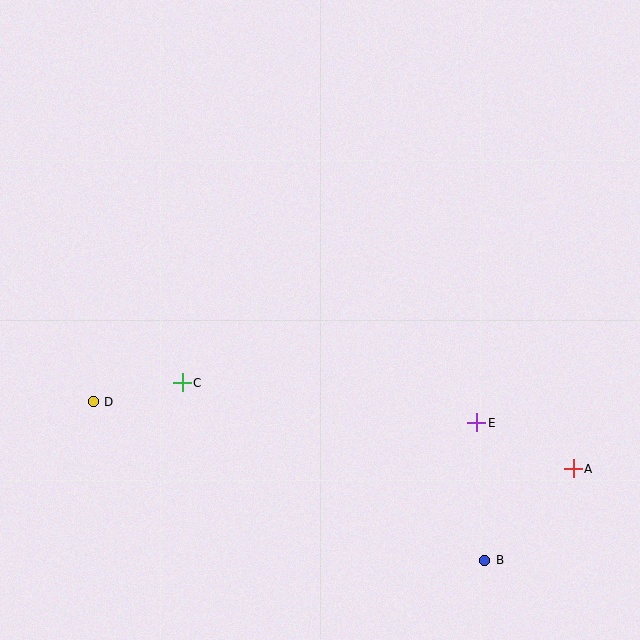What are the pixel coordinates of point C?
Point C is at (182, 383).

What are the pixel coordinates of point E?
Point E is at (477, 423).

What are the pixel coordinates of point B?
Point B is at (485, 560).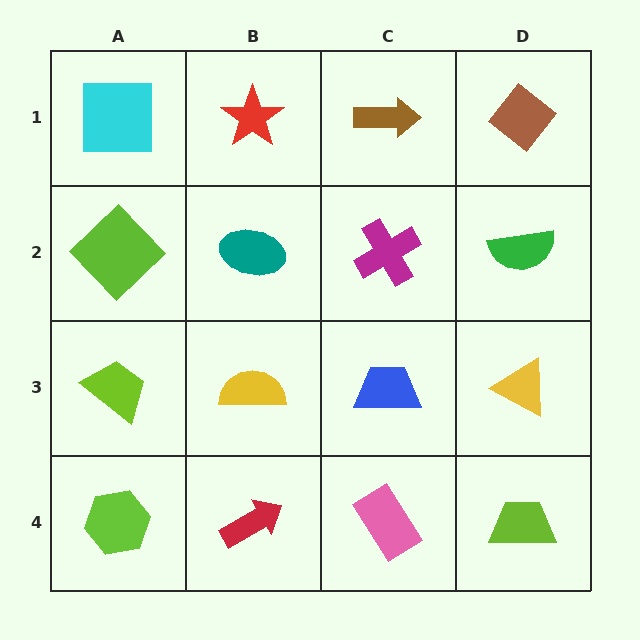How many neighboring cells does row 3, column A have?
3.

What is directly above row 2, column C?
A brown arrow.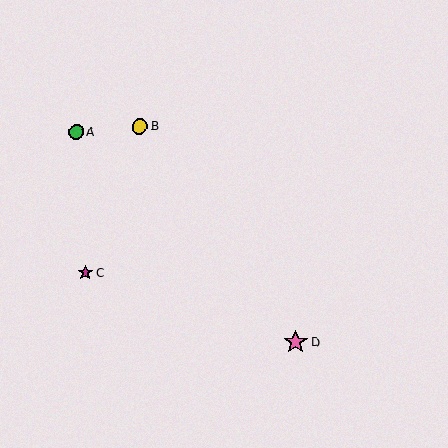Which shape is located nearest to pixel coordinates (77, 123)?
The green circle (labeled A) at (77, 132) is nearest to that location.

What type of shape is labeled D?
Shape D is a pink star.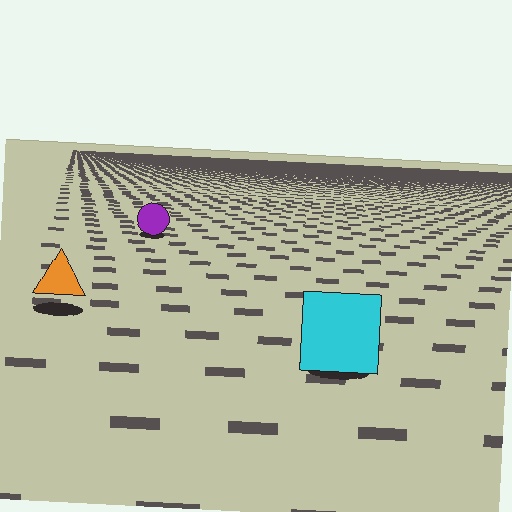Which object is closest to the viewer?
The cyan square is closest. The texture marks near it are larger and more spread out.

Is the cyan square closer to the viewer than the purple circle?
Yes. The cyan square is closer — you can tell from the texture gradient: the ground texture is coarser near it.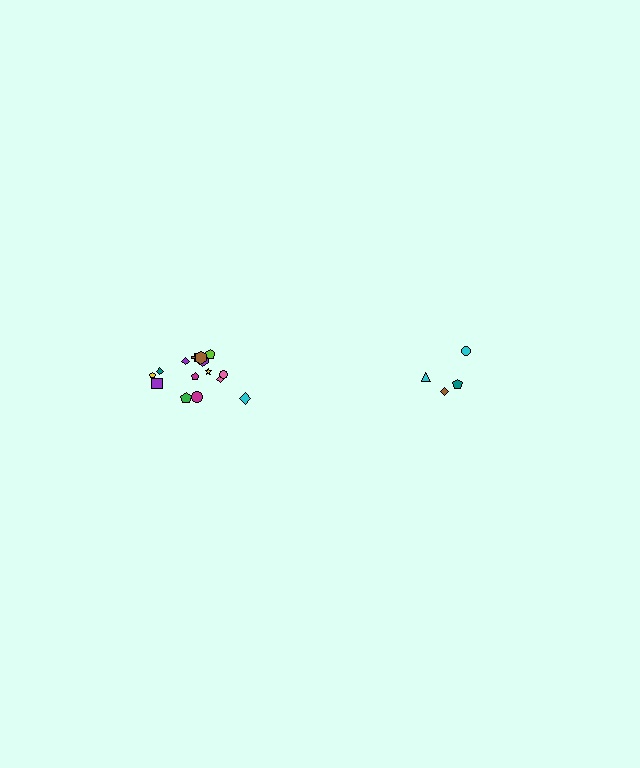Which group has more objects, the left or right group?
The left group.